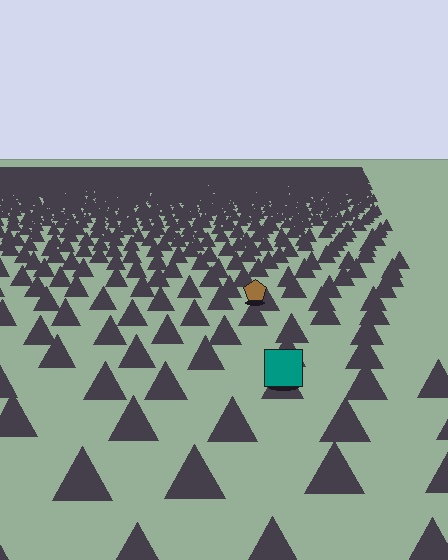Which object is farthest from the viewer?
The brown pentagon is farthest from the viewer. It appears smaller and the ground texture around it is denser.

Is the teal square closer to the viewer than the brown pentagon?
Yes. The teal square is closer — you can tell from the texture gradient: the ground texture is coarser near it.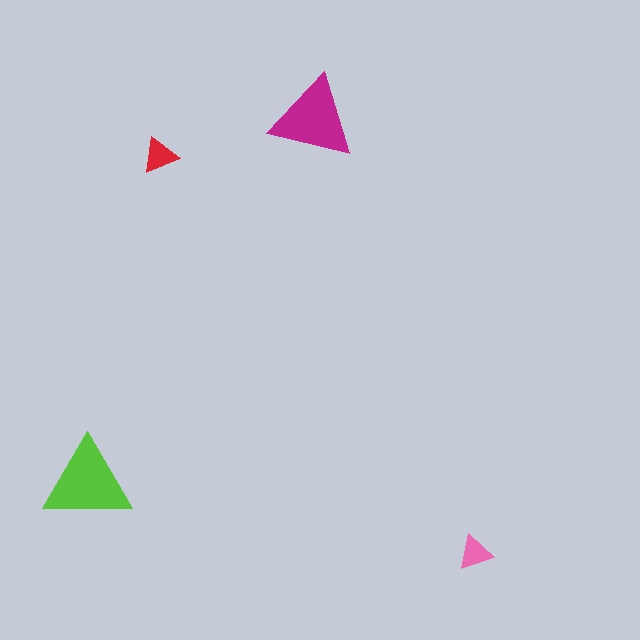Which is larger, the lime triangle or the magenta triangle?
The lime one.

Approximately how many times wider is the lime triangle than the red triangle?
About 2.5 times wider.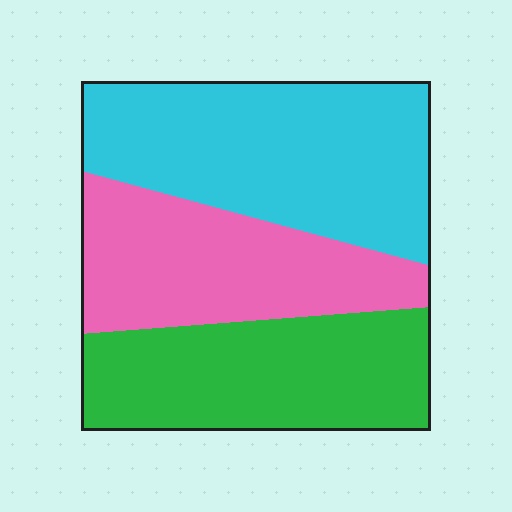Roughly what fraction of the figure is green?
Green takes up about one third (1/3) of the figure.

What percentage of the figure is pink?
Pink covers about 30% of the figure.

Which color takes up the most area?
Cyan, at roughly 40%.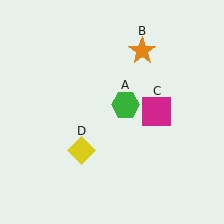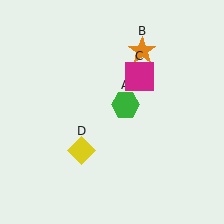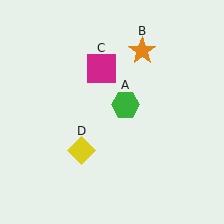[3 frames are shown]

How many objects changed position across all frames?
1 object changed position: magenta square (object C).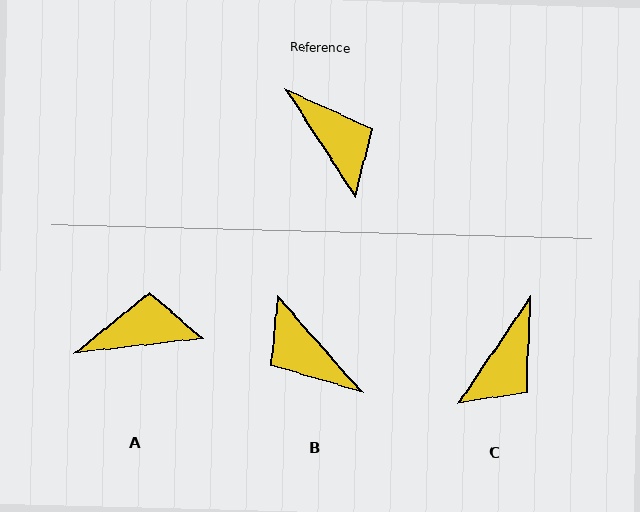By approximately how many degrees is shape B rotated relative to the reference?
Approximately 171 degrees clockwise.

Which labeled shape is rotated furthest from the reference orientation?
B, about 171 degrees away.